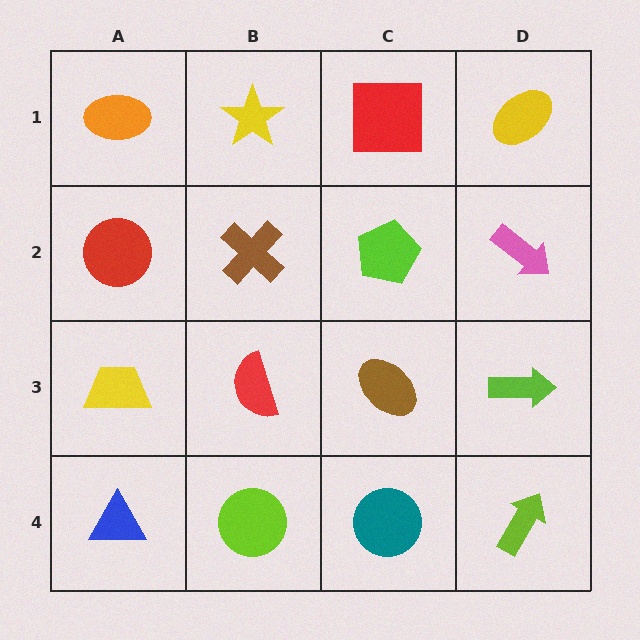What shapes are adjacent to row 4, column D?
A lime arrow (row 3, column D), a teal circle (row 4, column C).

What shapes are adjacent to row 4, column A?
A yellow trapezoid (row 3, column A), a lime circle (row 4, column B).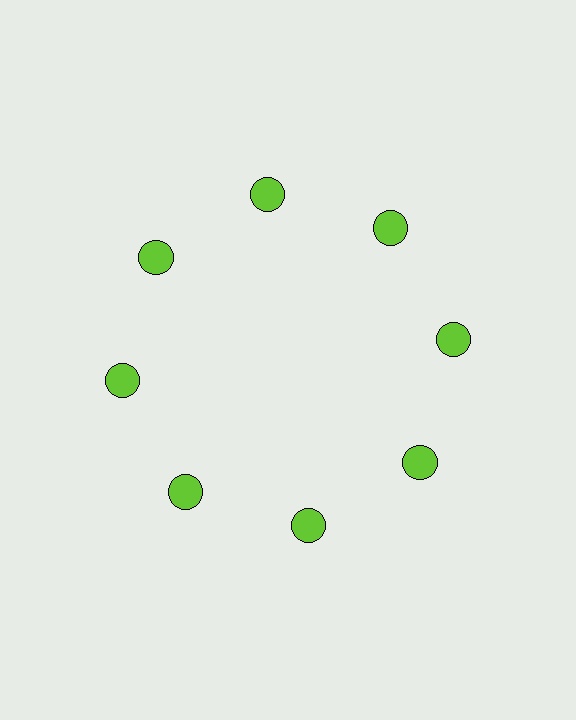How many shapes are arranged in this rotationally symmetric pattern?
There are 8 shapes, arranged in 8 groups of 1.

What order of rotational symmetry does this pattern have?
This pattern has 8-fold rotational symmetry.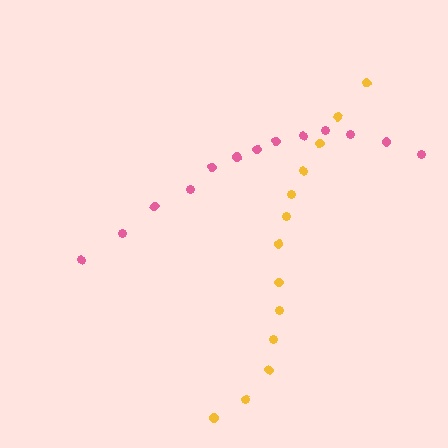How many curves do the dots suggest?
There are 2 distinct paths.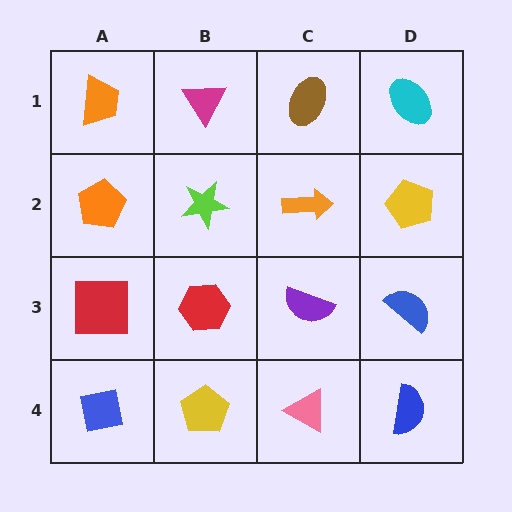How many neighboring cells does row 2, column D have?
3.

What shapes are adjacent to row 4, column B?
A red hexagon (row 3, column B), a blue square (row 4, column A), a pink triangle (row 4, column C).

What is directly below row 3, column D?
A blue semicircle.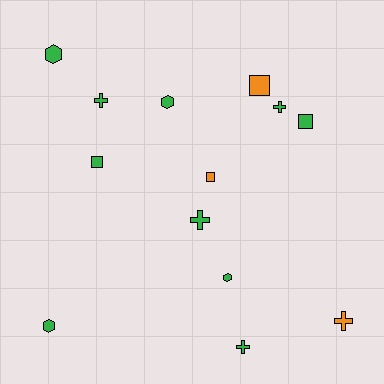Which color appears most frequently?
Green, with 10 objects.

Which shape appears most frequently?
Cross, with 5 objects.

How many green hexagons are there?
There are 4 green hexagons.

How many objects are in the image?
There are 13 objects.